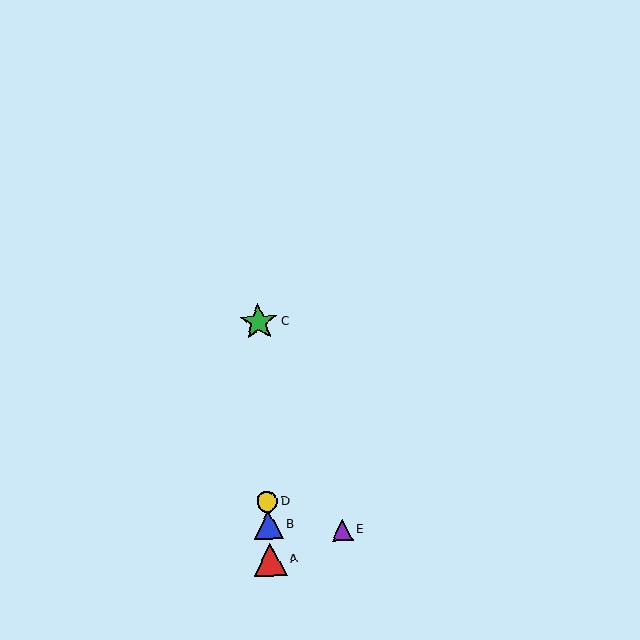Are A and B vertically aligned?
Yes, both are at x≈270.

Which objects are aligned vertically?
Objects A, B, C, D are aligned vertically.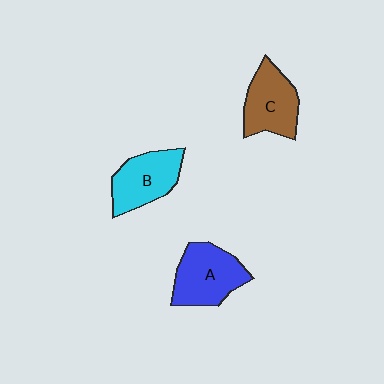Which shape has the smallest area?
Shape B (cyan).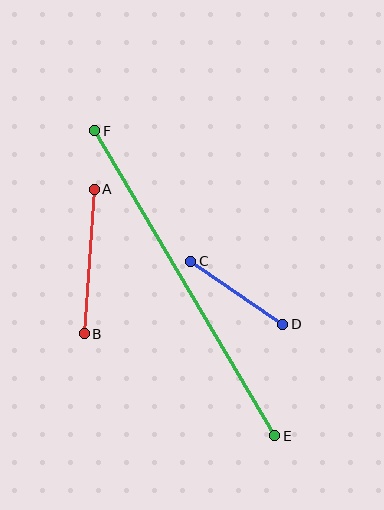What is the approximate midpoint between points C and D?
The midpoint is at approximately (237, 293) pixels.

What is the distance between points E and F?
The distance is approximately 354 pixels.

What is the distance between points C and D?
The distance is approximately 112 pixels.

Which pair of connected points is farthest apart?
Points E and F are farthest apart.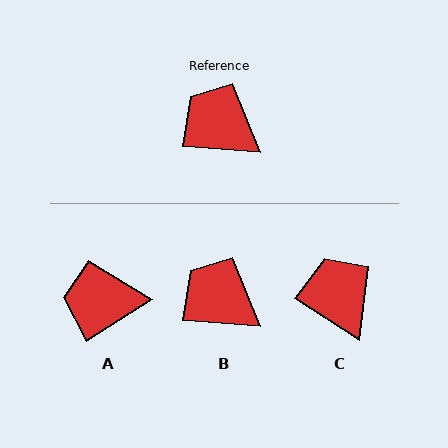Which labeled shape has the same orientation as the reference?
B.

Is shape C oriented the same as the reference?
No, it is off by about 28 degrees.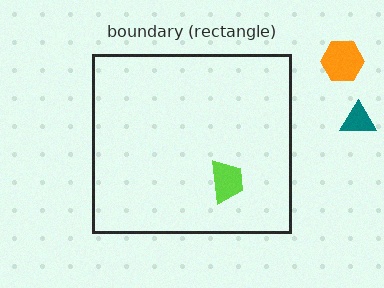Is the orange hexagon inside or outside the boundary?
Outside.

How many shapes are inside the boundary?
1 inside, 2 outside.